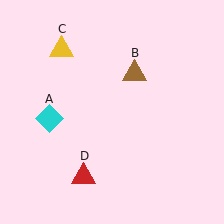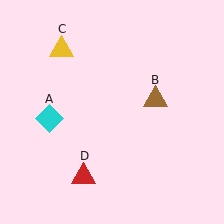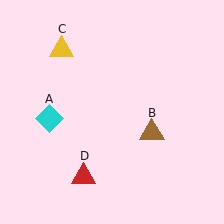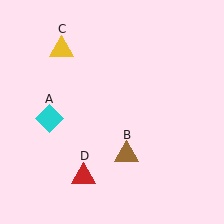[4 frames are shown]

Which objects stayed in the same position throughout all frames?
Cyan diamond (object A) and yellow triangle (object C) and red triangle (object D) remained stationary.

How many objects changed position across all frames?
1 object changed position: brown triangle (object B).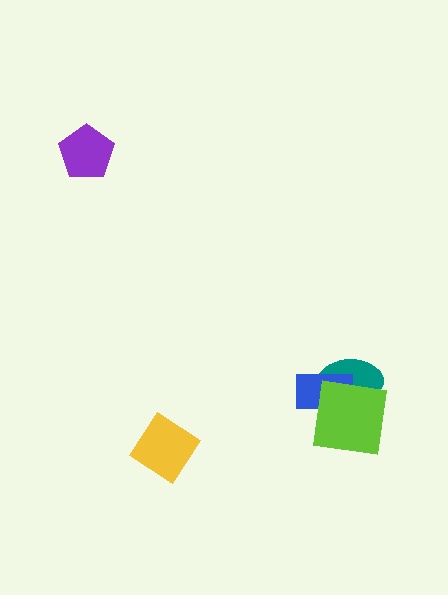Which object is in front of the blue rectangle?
The lime square is in front of the blue rectangle.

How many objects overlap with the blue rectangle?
2 objects overlap with the blue rectangle.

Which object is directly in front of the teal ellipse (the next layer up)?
The blue rectangle is directly in front of the teal ellipse.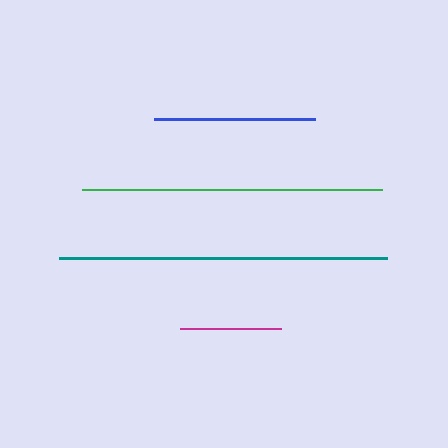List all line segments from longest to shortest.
From longest to shortest: teal, green, blue, magenta.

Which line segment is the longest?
The teal line is the longest at approximately 328 pixels.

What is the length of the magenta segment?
The magenta segment is approximately 101 pixels long.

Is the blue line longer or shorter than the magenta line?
The blue line is longer than the magenta line.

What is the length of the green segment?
The green segment is approximately 300 pixels long.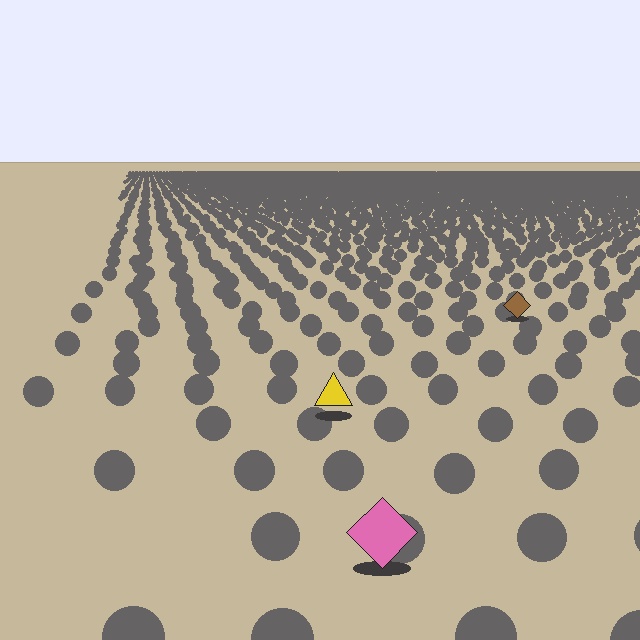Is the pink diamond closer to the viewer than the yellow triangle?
Yes. The pink diamond is closer — you can tell from the texture gradient: the ground texture is coarser near it.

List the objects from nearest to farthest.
From nearest to farthest: the pink diamond, the yellow triangle, the brown diamond.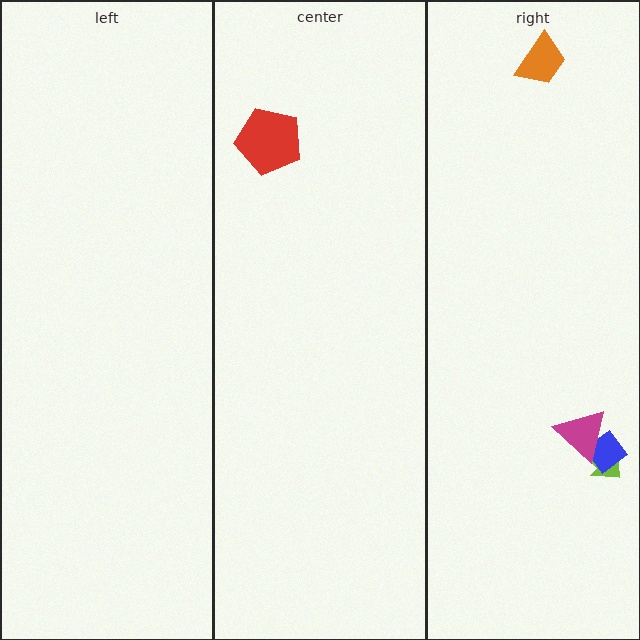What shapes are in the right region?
The orange trapezoid, the lime arrow, the blue diamond, the magenta triangle.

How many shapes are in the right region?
4.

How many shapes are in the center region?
1.